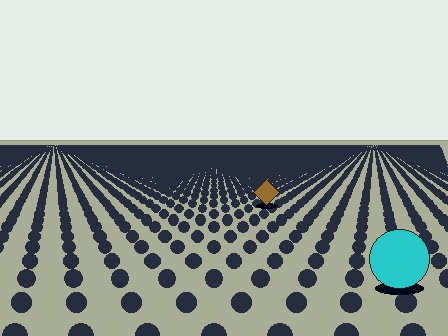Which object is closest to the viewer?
The cyan circle is closest. The texture marks near it are larger and more spread out.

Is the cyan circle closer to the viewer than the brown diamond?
Yes. The cyan circle is closer — you can tell from the texture gradient: the ground texture is coarser near it.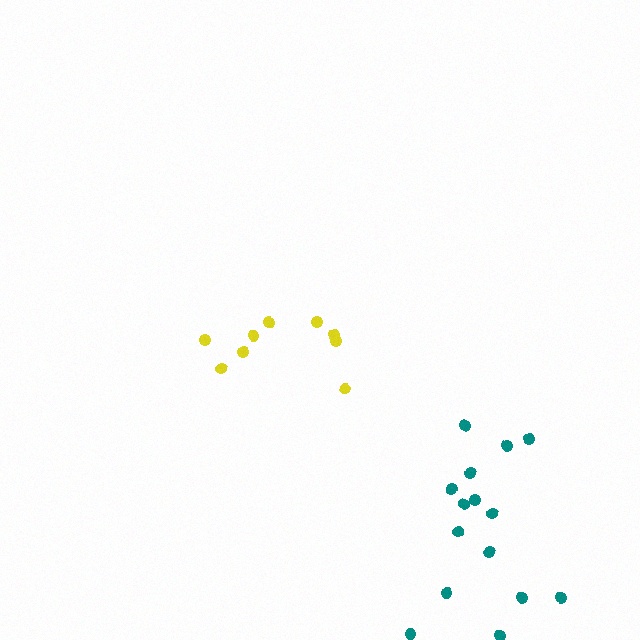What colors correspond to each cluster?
The clusters are colored: teal, yellow.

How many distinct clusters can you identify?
There are 2 distinct clusters.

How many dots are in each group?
Group 1: 15 dots, Group 2: 9 dots (24 total).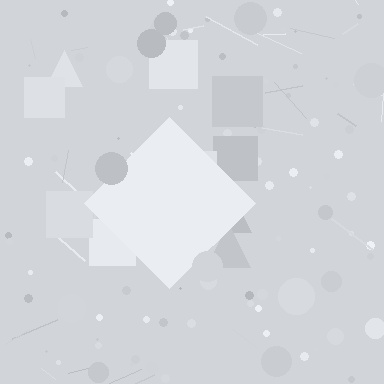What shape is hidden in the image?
A diamond is hidden in the image.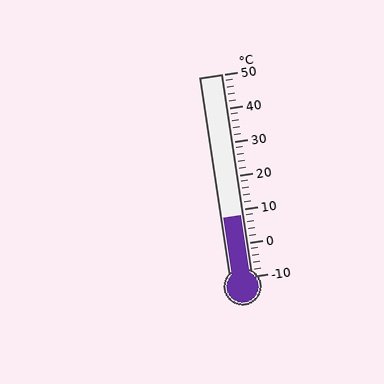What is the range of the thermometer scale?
The thermometer scale ranges from -10°C to 50°C.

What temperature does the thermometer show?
The thermometer shows approximately 8°C.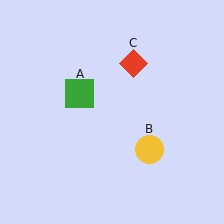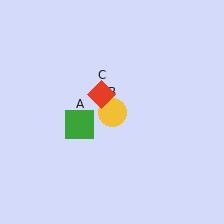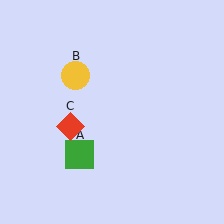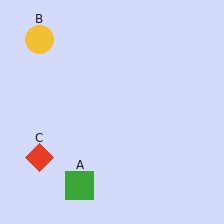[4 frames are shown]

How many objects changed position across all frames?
3 objects changed position: green square (object A), yellow circle (object B), red diamond (object C).